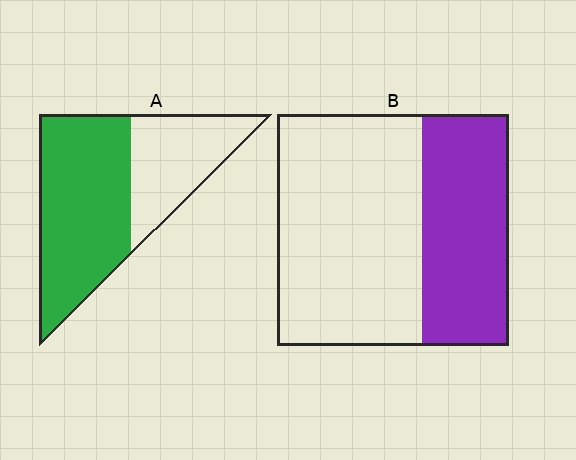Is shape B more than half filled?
No.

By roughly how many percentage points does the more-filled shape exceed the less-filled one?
By roughly 25 percentage points (A over B).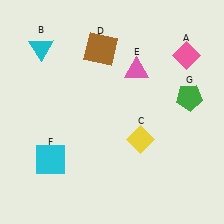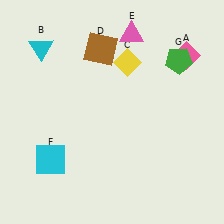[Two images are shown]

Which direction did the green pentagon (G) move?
The green pentagon (G) moved up.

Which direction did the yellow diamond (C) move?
The yellow diamond (C) moved up.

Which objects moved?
The objects that moved are: the yellow diamond (C), the pink triangle (E), the green pentagon (G).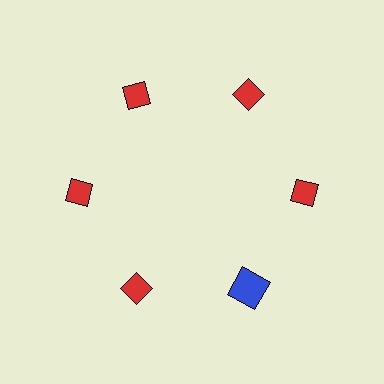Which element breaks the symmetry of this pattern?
The blue square at roughly the 5 o'clock position breaks the symmetry. All other shapes are red diamonds.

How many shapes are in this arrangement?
There are 6 shapes arranged in a ring pattern.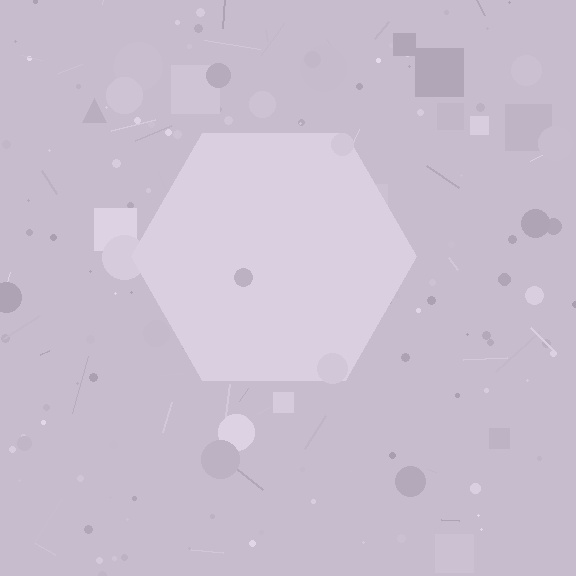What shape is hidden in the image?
A hexagon is hidden in the image.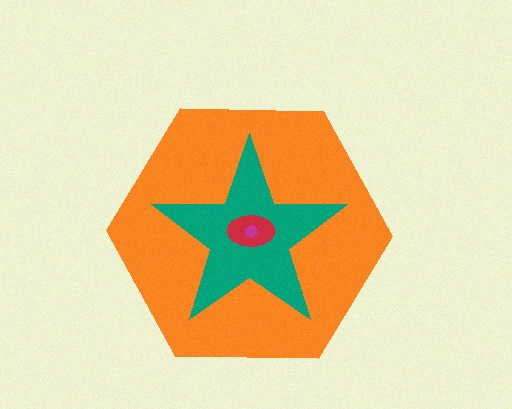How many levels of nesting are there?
4.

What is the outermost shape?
The orange hexagon.